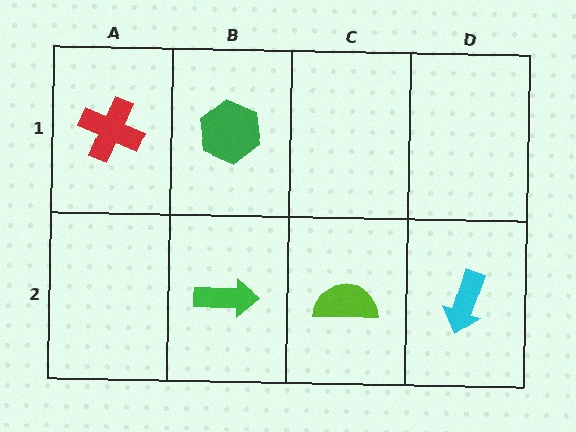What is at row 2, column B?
A green arrow.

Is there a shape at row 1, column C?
No, that cell is empty.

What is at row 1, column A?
A red cross.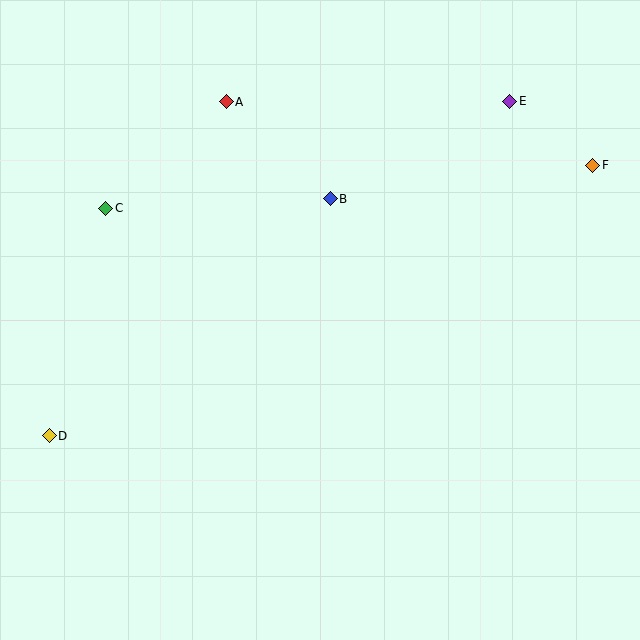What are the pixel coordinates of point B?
Point B is at (330, 199).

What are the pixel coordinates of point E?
Point E is at (510, 101).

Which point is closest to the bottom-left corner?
Point D is closest to the bottom-left corner.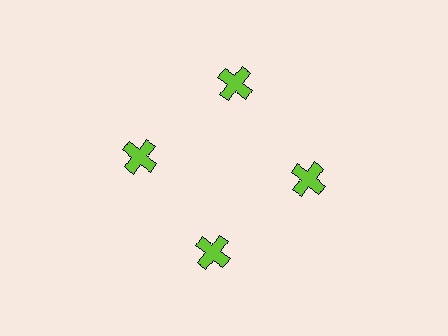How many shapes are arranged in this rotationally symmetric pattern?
There are 4 shapes, arranged in 4 groups of 1.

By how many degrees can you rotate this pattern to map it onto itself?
The pattern maps onto itself every 90 degrees of rotation.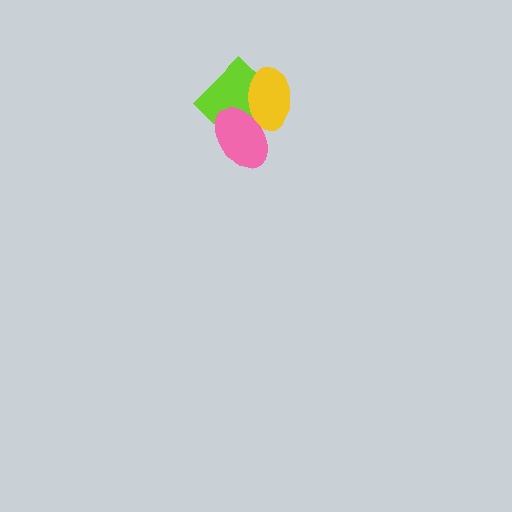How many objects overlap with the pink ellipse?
2 objects overlap with the pink ellipse.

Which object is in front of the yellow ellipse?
The pink ellipse is in front of the yellow ellipse.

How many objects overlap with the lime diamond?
2 objects overlap with the lime diamond.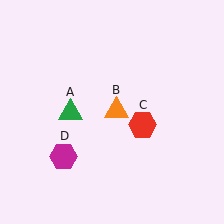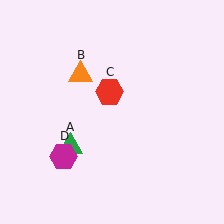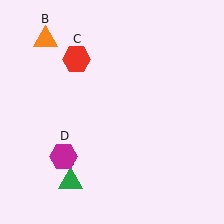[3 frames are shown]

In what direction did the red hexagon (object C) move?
The red hexagon (object C) moved up and to the left.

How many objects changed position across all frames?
3 objects changed position: green triangle (object A), orange triangle (object B), red hexagon (object C).